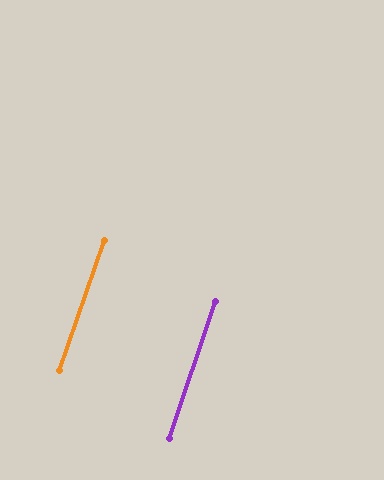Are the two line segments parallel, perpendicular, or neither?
Parallel — their directions differ by only 1.0°.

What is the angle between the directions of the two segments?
Approximately 1 degree.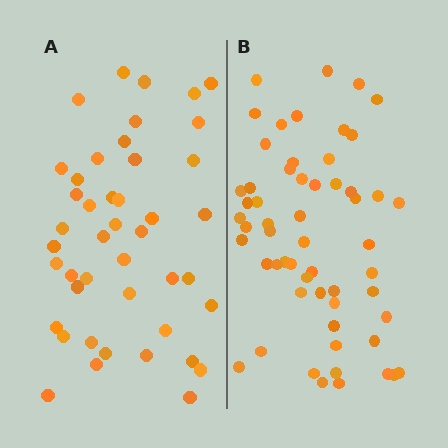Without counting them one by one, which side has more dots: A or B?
Region B (the right region) has more dots.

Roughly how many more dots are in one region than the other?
Region B has approximately 15 more dots than region A.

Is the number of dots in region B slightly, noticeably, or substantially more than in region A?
Region B has noticeably more, but not dramatically so. The ratio is roughly 1.3 to 1.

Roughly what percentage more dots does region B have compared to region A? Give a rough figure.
About 30% more.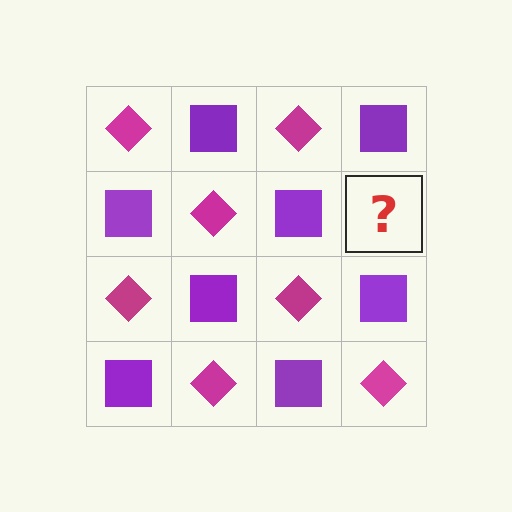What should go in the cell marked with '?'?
The missing cell should contain a magenta diamond.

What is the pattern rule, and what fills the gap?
The rule is that it alternates magenta diamond and purple square in a checkerboard pattern. The gap should be filled with a magenta diamond.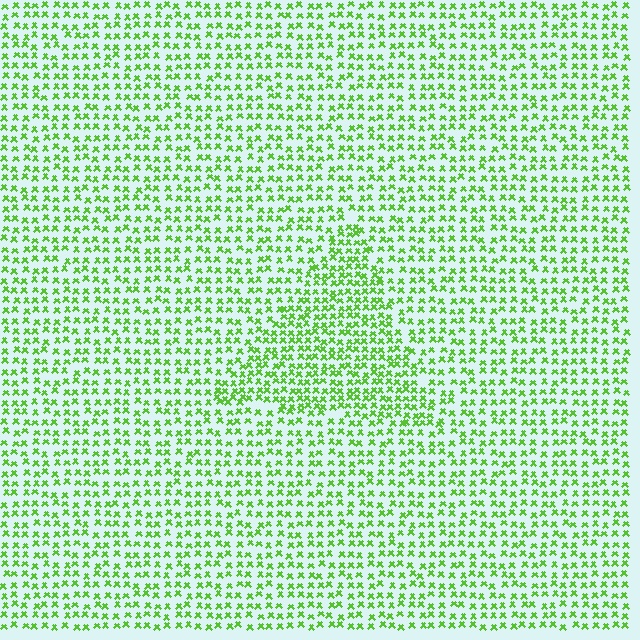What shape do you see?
I see a triangle.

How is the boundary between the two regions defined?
The boundary is defined by a change in element density (approximately 1.5x ratio). All elements are the same color, size, and shape.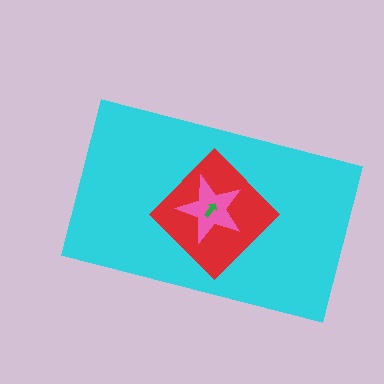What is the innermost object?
The green arrow.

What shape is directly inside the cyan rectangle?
The red diamond.